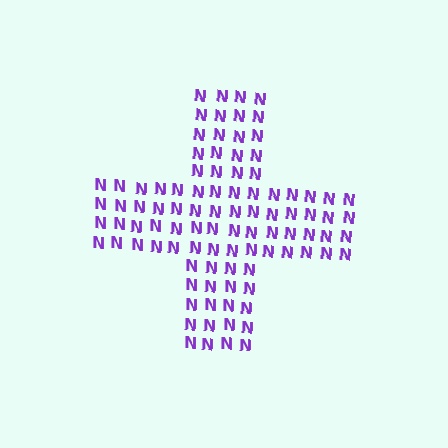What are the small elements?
The small elements are letter N's.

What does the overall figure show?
The overall figure shows a cross.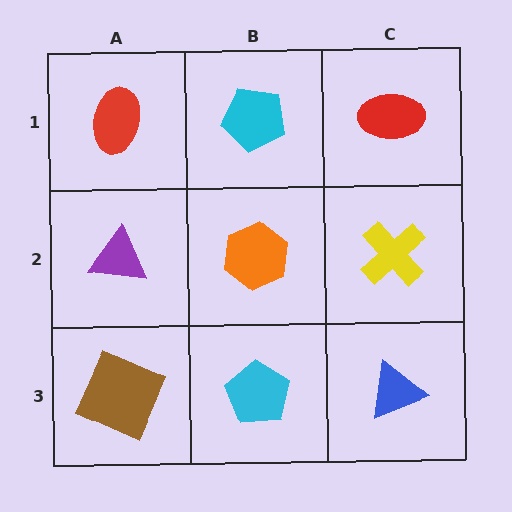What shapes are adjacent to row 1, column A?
A purple triangle (row 2, column A), a cyan pentagon (row 1, column B).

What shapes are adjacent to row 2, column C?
A red ellipse (row 1, column C), a blue triangle (row 3, column C), an orange hexagon (row 2, column B).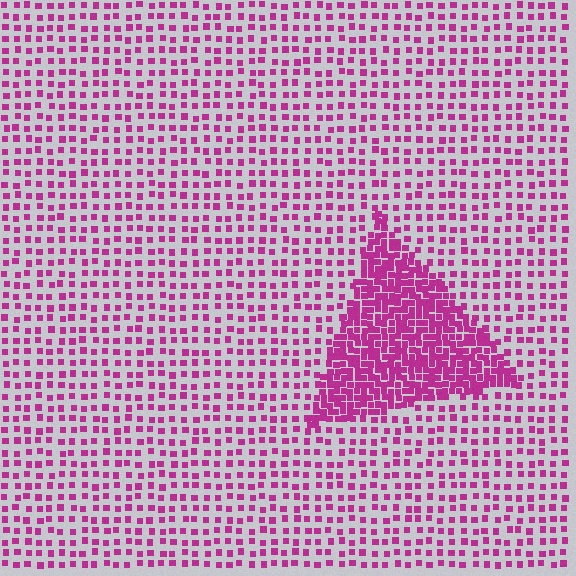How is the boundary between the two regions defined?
The boundary is defined by a change in element density (approximately 2.7x ratio). All elements are the same color, size, and shape.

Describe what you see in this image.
The image contains small magenta elements arranged at two different densities. A triangle-shaped region is visible where the elements are more densely packed than the surrounding area.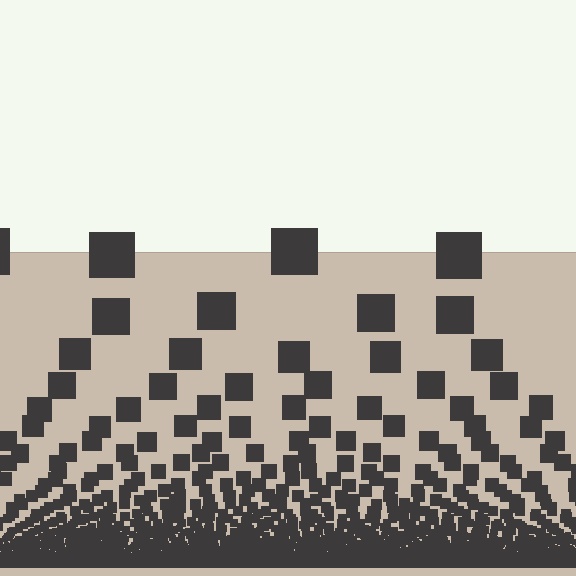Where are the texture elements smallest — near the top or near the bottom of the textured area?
Near the bottom.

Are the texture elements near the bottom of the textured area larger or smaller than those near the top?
Smaller. The gradient is inverted — elements near the bottom are smaller and denser.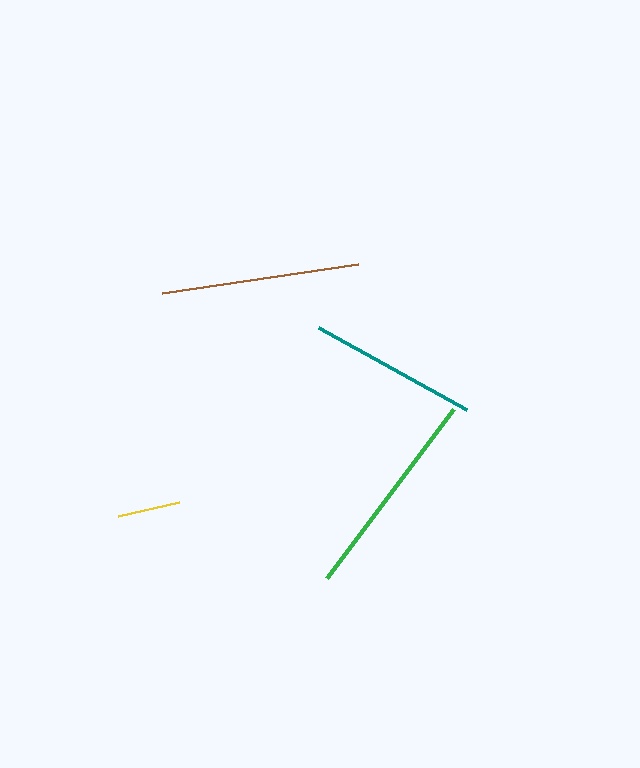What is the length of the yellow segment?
The yellow segment is approximately 63 pixels long.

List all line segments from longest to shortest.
From longest to shortest: green, brown, teal, yellow.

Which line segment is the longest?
The green line is the longest at approximately 212 pixels.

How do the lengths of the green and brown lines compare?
The green and brown lines are approximately the same length.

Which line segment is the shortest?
The yellow line is the shortest at approximately 63 pixels.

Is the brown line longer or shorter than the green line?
The green line is longer than the brown line.